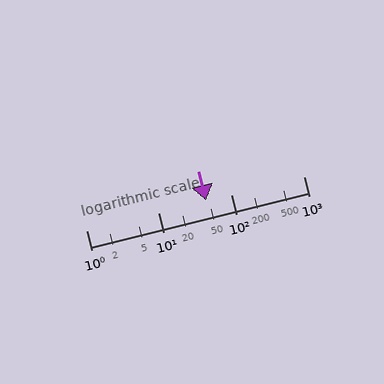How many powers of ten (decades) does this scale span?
The scale spans 3 decades, from 1 to 1000.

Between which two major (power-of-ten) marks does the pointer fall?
The pointer is between 10 and 100.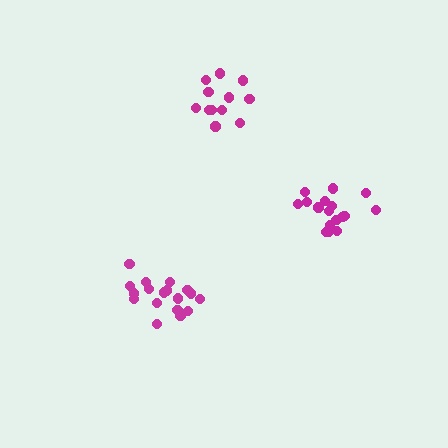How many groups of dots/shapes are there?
There are 3 groups.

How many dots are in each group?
Group 1: 18 dots, Group 2: 12 dots, Group 3: 17 dots (47 total).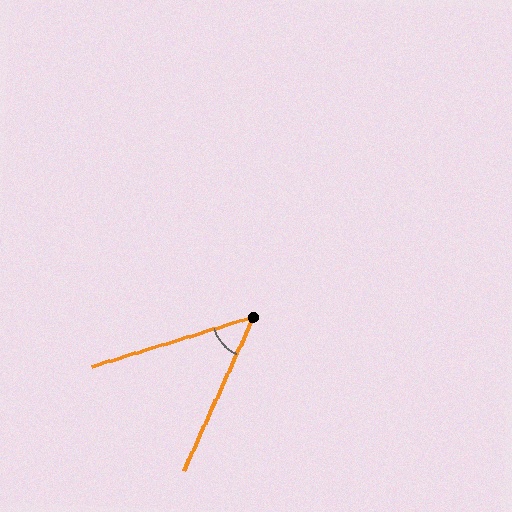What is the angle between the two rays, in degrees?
Approximately 49 degrees.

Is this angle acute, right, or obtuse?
It is acute.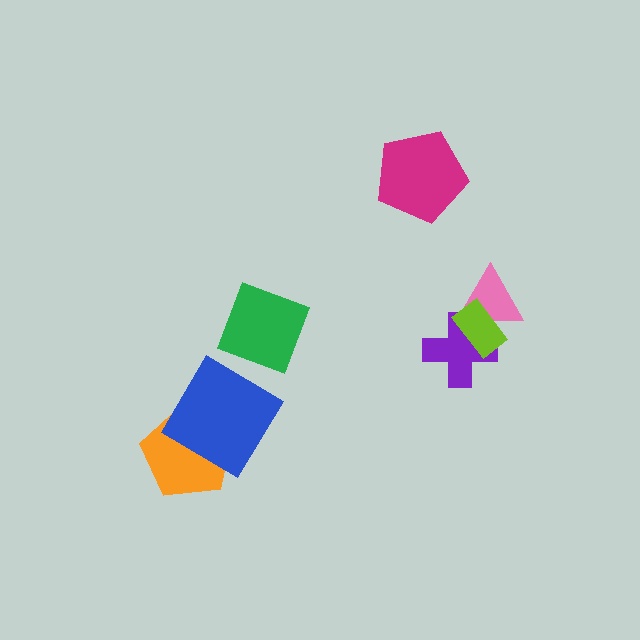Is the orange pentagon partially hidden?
Yes, it is partially covered by another shape.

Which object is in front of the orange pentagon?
The blue diamond is in front of the orange pentagon.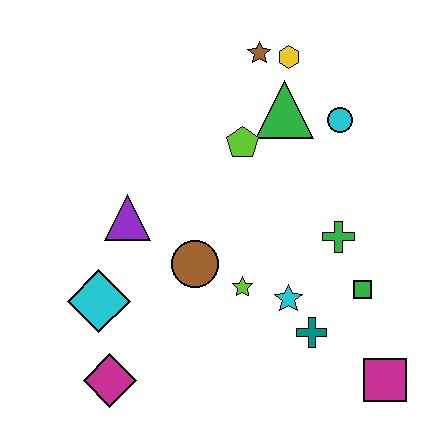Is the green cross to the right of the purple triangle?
Yes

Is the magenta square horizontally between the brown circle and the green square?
No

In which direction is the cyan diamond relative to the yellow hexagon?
The cyan diamond is below the yellow hexagon.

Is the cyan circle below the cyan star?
No